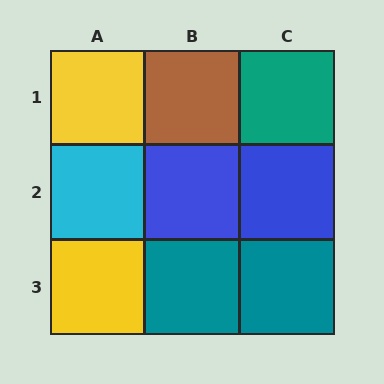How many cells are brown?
1 cell is brown.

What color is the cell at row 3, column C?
Teal.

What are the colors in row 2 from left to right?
Cyan, blue, blue.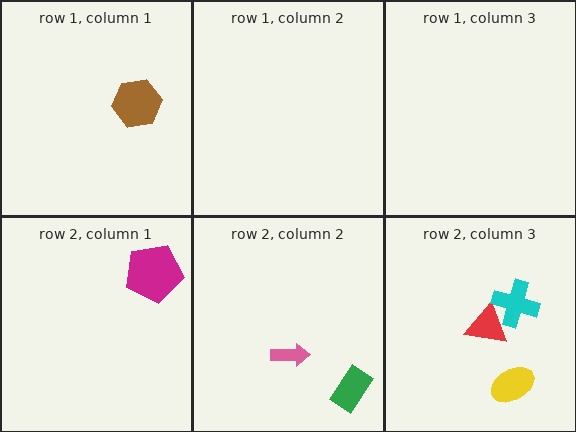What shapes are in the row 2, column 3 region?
The red triangle, the yellow ellipse, the cyan cross.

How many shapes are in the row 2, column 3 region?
3.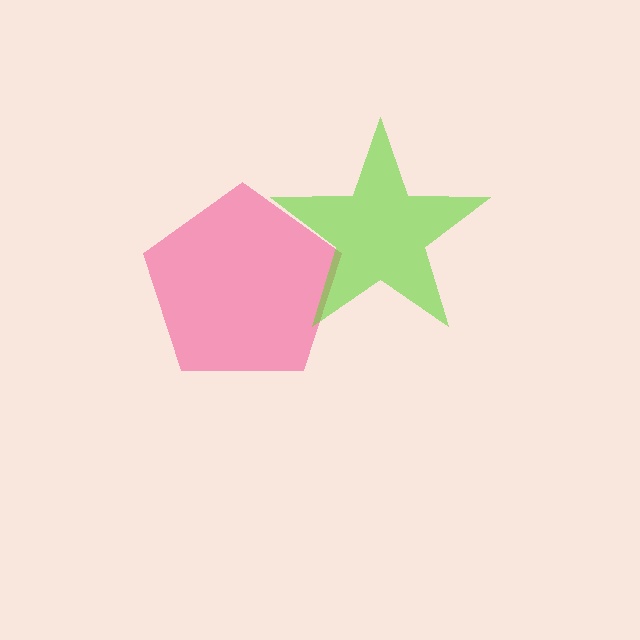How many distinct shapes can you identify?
There are 2 distinct shapes: a pink pentagon, a lime star.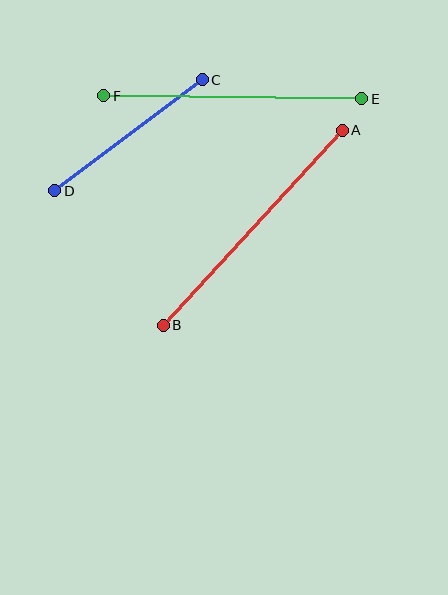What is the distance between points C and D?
The distance is approximately 185 pixels.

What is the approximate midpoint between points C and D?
The midpoint is at approximately (129, 135) pixels.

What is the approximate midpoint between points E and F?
The midpoint is at approximately (233, 97) pixels.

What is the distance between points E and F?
The distance is approximately 258 pixels.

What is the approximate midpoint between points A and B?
The midpoint is at approximately (253, 228) pixels.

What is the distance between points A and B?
The distance is approximately 265 pixels.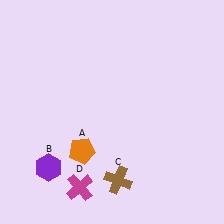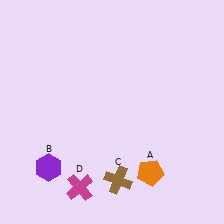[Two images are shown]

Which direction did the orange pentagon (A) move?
The orange pentagon (A) moved right.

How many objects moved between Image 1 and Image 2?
1 object moved between the two images.